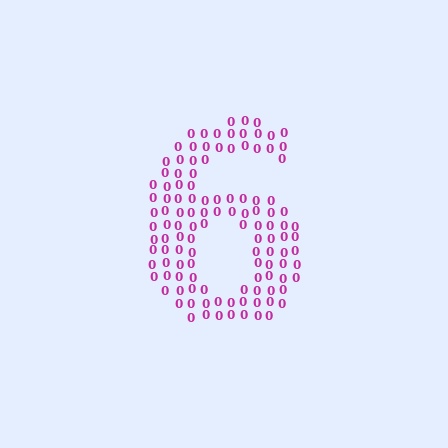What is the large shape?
The large shape is the digit 6.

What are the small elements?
The small elements are digit 0's.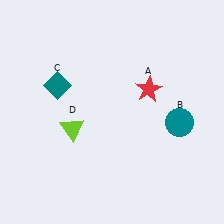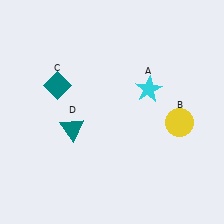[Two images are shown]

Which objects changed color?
A changed from red to cyan. B changed from teal to yellow. D changed from lime to teal.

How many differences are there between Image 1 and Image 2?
There are 3 differences between the two images.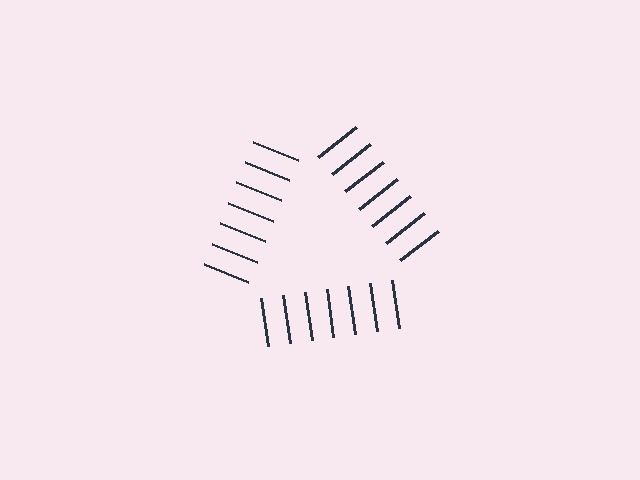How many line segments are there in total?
21 — 7 along each of the 3 edges.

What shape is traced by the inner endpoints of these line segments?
An illusory triangle — the line segments terminate on its edges but no continuous stroke is drawn.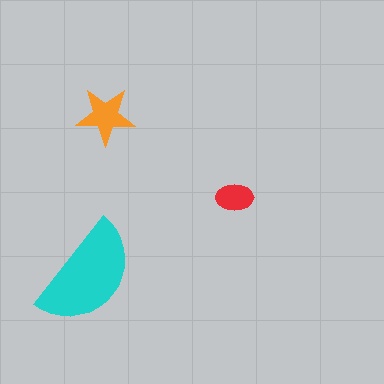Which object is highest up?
The orange star is topmost.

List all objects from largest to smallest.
The cyan semicircle, the orange star, the red ellipse.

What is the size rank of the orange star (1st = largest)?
2nd.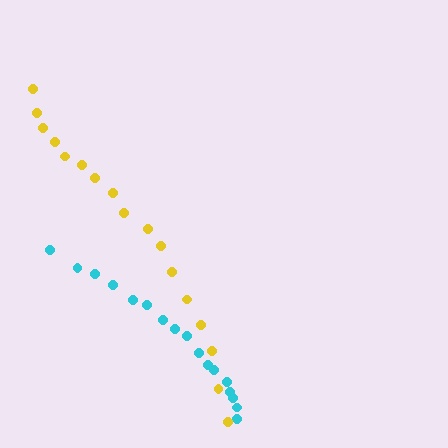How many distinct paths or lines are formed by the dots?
There are 2 distinct paths.